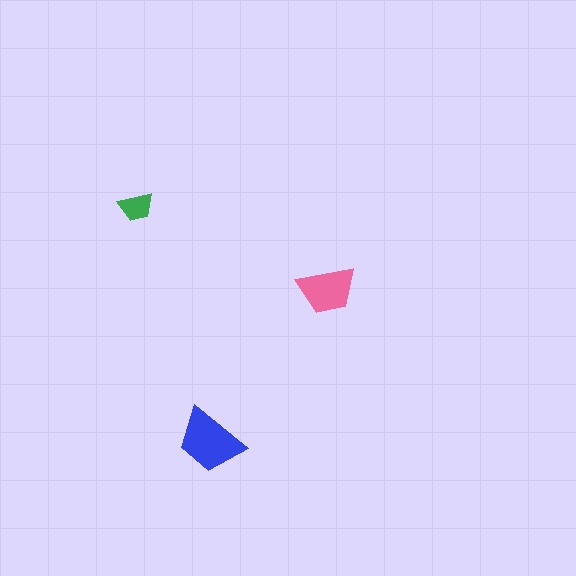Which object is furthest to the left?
The green trapezoid is leftmost.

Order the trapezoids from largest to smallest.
the blue one, the pink one, the green one.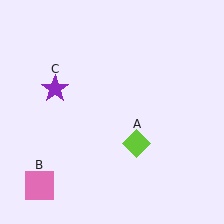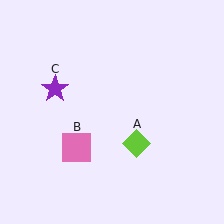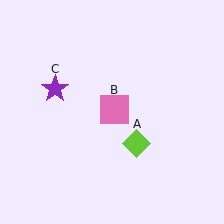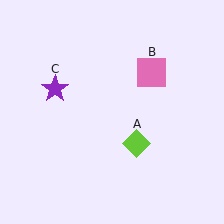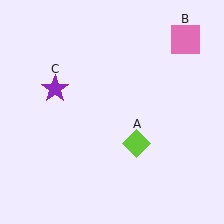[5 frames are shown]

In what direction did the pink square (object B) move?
The pink square (object B) moved up and to the right.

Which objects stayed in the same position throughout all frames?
Lime diamond (object A) and purple star (object C) remained stationary.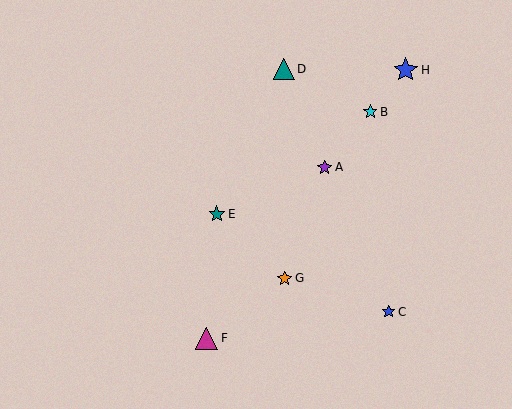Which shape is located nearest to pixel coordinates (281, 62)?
The teal triangle (labeled D) at (284, 69) is nearest to that location.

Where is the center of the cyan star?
The center of the cyan star is at (370, 112).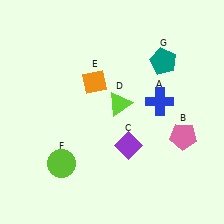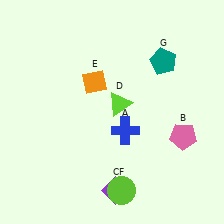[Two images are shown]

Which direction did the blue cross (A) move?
The blue cross (A) moved left.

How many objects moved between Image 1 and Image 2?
3 objects moved between the two images.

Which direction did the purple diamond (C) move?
The purple diamond (C) moved down.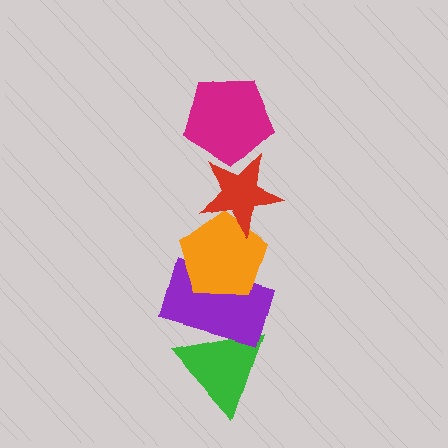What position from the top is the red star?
The red star is 2nd from the top.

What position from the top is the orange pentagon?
The orange pentagon is 3rd from the top.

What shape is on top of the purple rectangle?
The orange pentagon is on top of the purple rectangle.